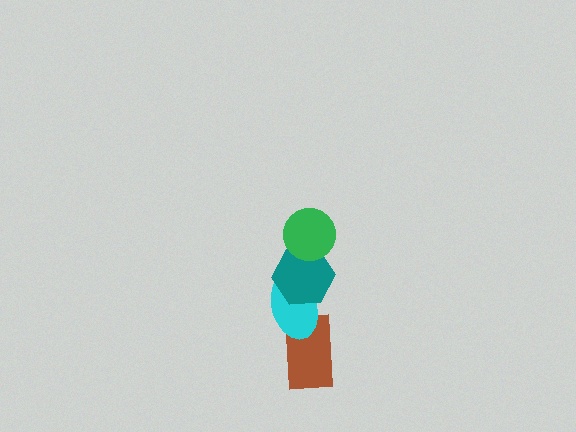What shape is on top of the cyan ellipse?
The teal hexagon is on top of the cyan ellipse.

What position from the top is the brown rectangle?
The brown rectangle is 4th from the top.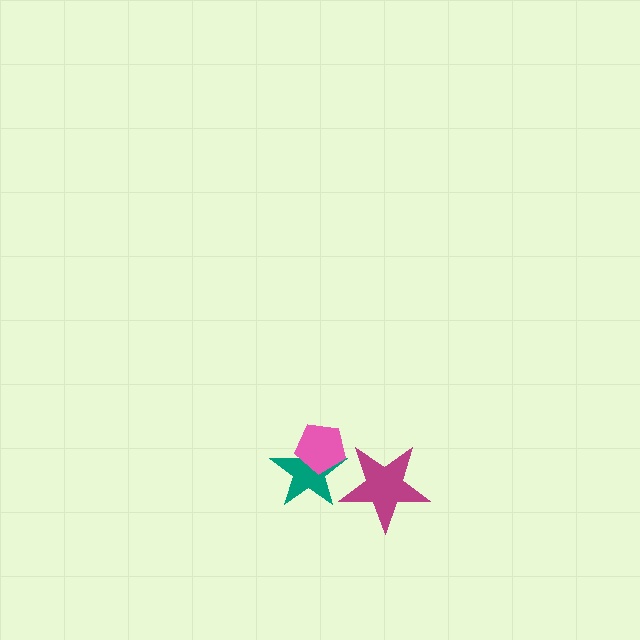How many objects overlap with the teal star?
2 objects overlap with the teal star.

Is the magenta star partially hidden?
No, no other shape covers it.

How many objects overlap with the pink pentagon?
1 object overlaps with the pink pentagon.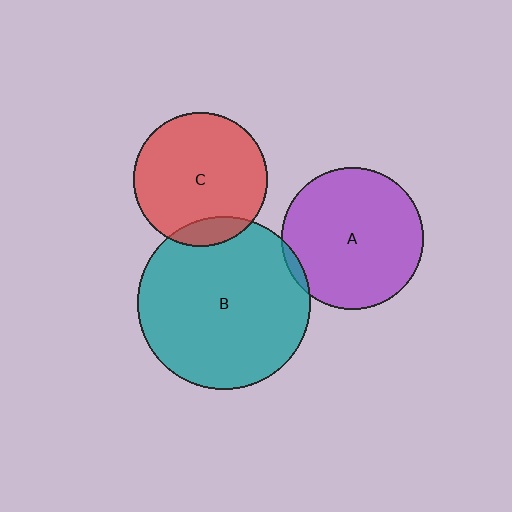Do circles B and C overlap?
Yes.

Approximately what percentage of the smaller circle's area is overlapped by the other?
Approximately 10%.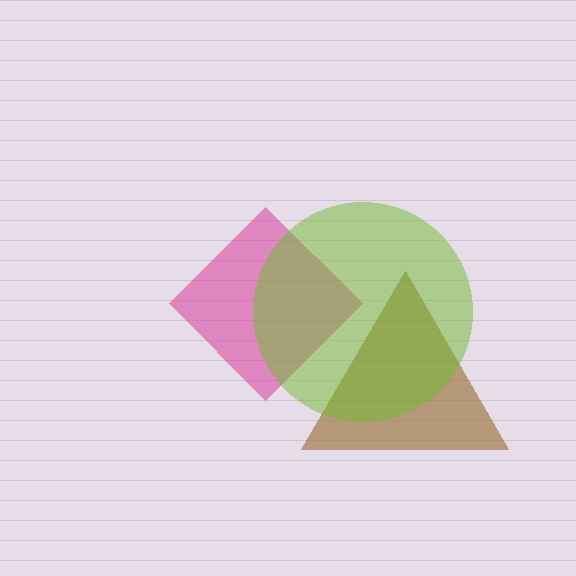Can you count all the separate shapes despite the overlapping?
Yes, there are 3 separate shapes.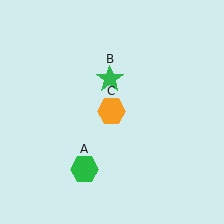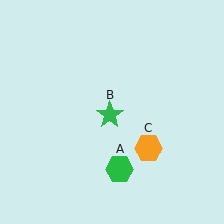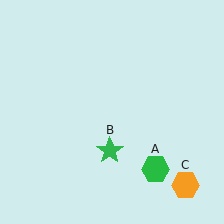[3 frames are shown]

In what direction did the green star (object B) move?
The green star (object B) moved down.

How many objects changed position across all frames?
3 objects changed position: green hexagon (object A), green star (object B), orange hexagon (object C).